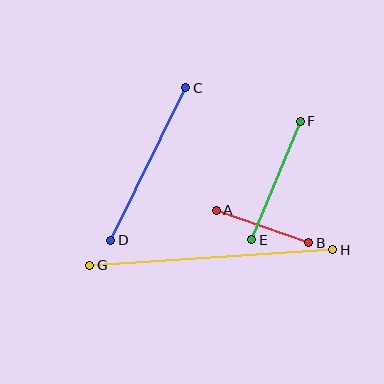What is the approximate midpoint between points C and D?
The midpoint is at approximately (148, 164) pixels.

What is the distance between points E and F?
The distance is approximately 128 pixels.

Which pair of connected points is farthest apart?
Points G and H are farthest apart.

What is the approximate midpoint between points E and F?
The midpoint is at approximately (276, 181) pixels.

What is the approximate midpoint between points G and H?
The midpoint is at approximately (211, 258) pixels.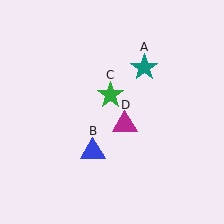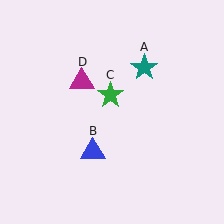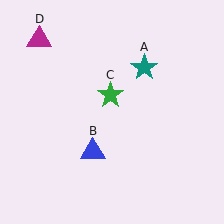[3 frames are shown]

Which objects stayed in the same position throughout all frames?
Teal star (object A) and blue triangle (object B) and green star (object C) remained stationary.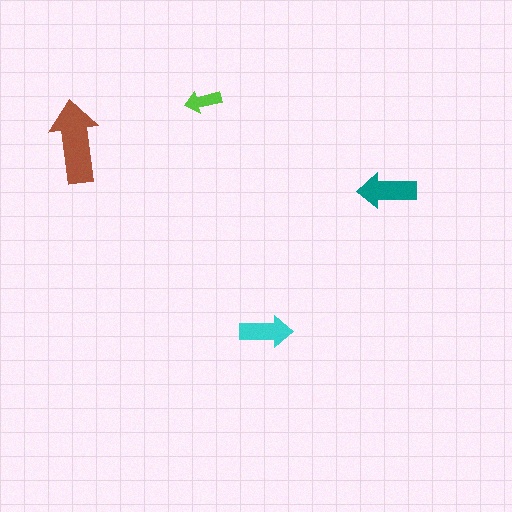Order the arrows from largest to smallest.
the brown one, the teal one, the cyan one, the lime one.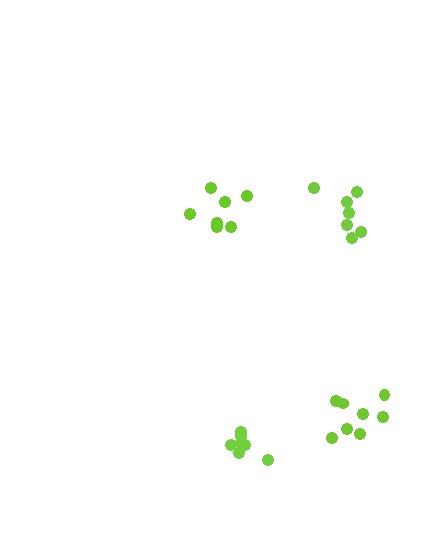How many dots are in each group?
Group 1: 8 dots, Group 2: 8 dots, Group 3: 7 dots, Group 4: 7 dots (30 total).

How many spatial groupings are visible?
There are 4 spatial groupings.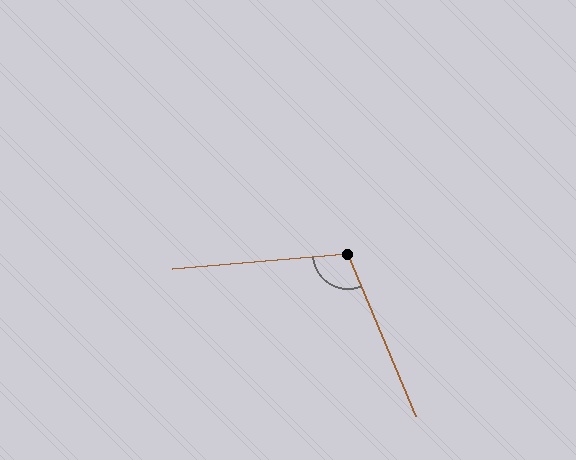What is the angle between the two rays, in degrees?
Approximately 108 degrees.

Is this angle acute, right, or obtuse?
It is obtuse.